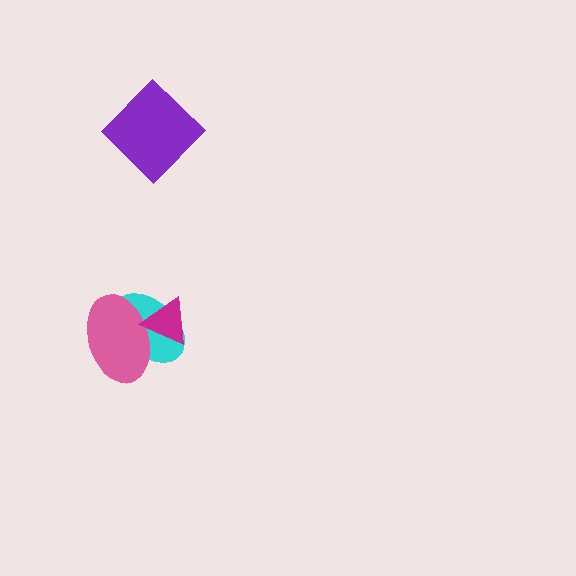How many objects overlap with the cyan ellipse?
2 objects overlap with the cyan ellipse.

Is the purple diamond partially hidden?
No, no other shape covers it.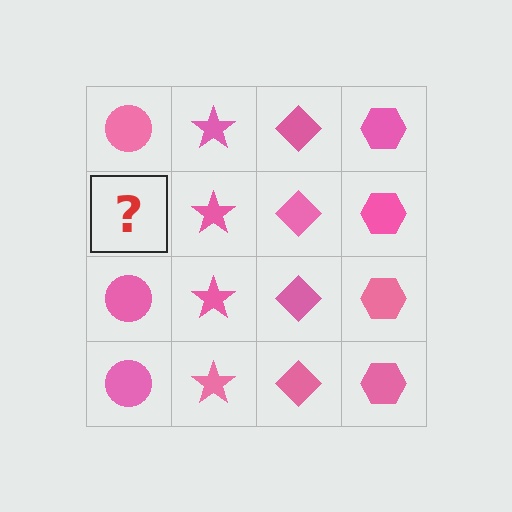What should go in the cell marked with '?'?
The missing cell should contain a pink circle.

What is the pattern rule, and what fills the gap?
The rule is that each column has a consistent shape. The gap should be filled with a pink circle.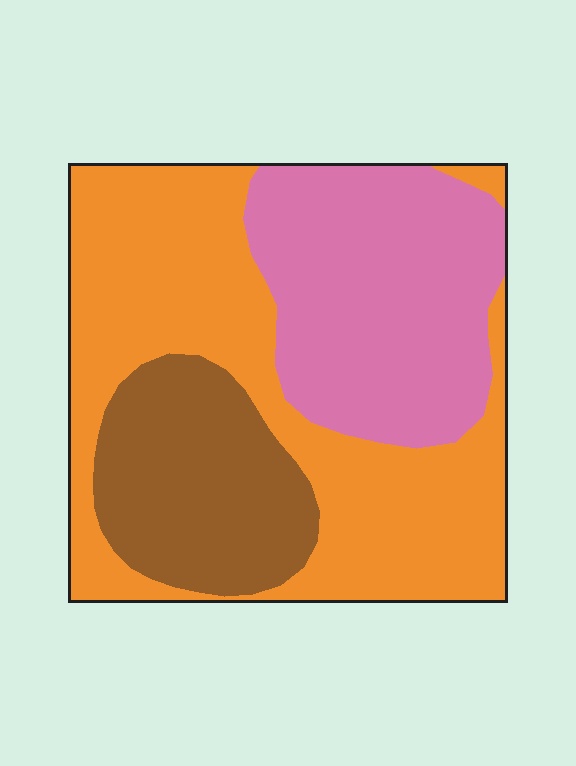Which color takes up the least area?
Brown, at roughly 20%.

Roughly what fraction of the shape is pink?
Pink covers 32% of the shape.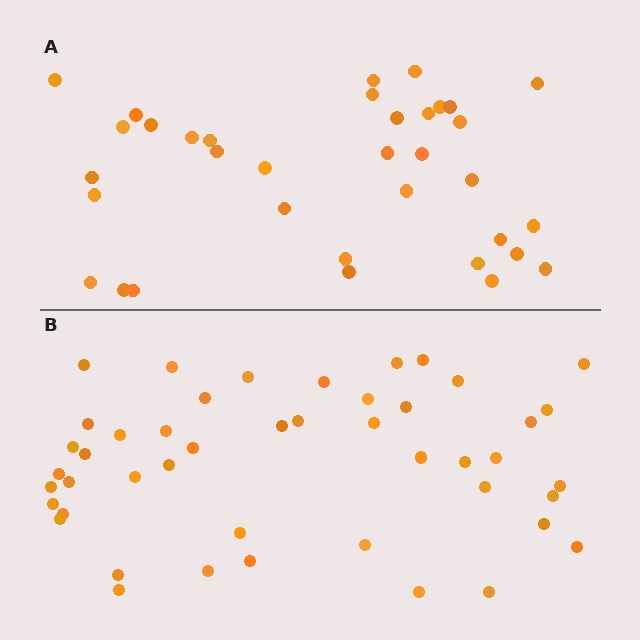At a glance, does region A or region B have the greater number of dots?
Region B (the bottom region) has more dots.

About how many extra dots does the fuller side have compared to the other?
Region B has roughly 12 or so more dots than region A.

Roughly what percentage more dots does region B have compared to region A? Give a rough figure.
About 30% more.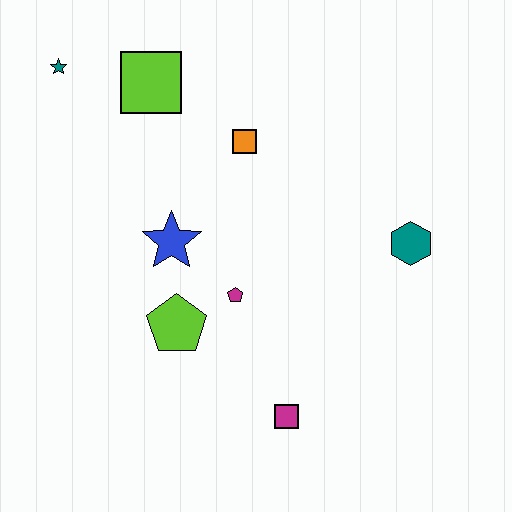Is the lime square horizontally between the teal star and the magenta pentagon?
Yes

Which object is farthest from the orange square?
The magenta square is farthest from the orange square.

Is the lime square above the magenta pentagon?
Yes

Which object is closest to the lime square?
The teal star is closest to the lime square.